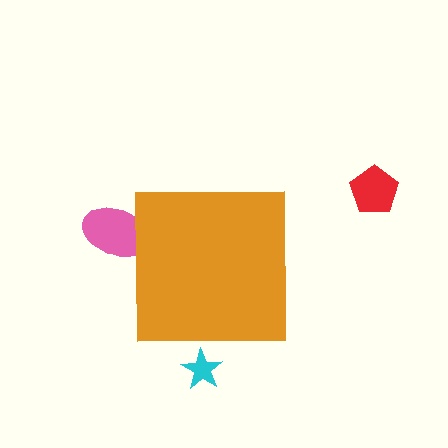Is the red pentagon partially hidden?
No, the red pentagon is fully visible.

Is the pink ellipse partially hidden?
Yes, the pink ellipse is partially hidden behind the orange square.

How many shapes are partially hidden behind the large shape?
2 shapes are partially hidden.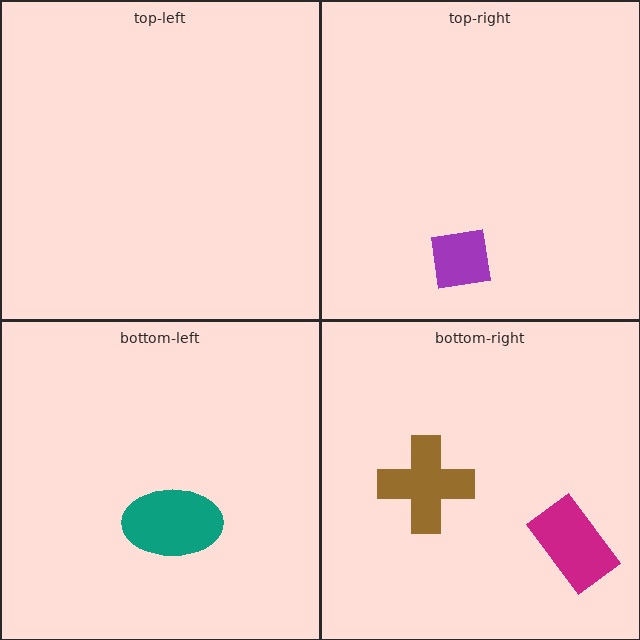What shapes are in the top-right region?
The purple square.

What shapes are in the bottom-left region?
The teal ellipse.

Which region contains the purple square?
The top-right region.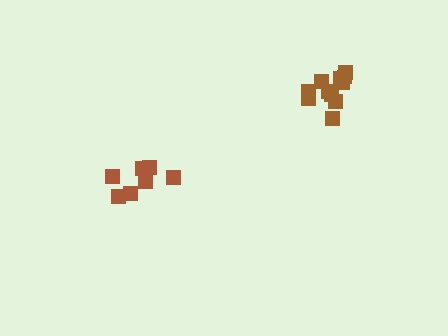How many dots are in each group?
Group 1: 11 dots, Group 2: 7 dots (18 total).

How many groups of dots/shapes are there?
There are 2 groups.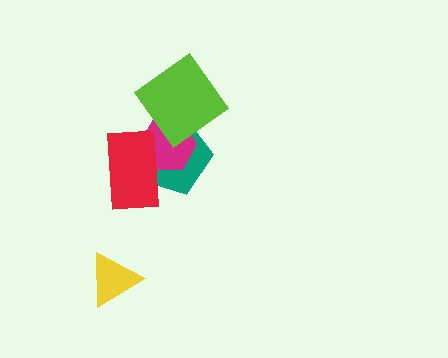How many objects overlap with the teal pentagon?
3 objects overlap with the teal pentagon.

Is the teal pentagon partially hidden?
Yes, it is partially covered by another shape.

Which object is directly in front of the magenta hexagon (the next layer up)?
The lime diamond is directly in front of the magenta hexagon.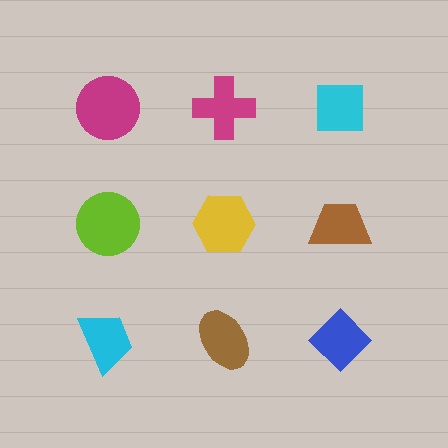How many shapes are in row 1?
3 shapes.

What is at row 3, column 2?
A brown ellipse.